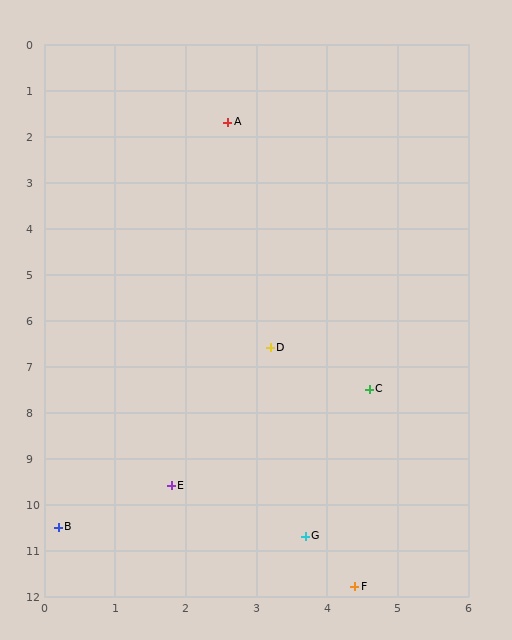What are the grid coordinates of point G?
Point G is at approximately (3.7, 10.7).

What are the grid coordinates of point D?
Point D is at approximately (3.2, 6.6).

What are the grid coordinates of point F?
Point F is at approximately (4.4, 11.8).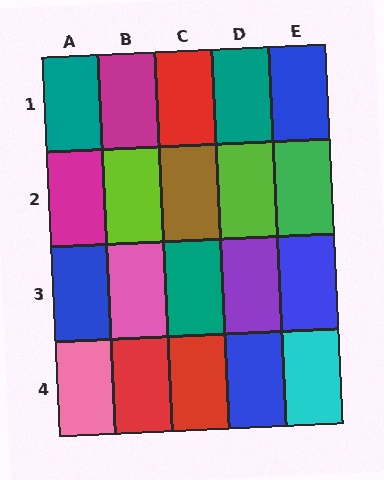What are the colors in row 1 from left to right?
Teal, magenta, red, teal, blue.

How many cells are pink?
2 cells are pink.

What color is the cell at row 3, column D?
Purple.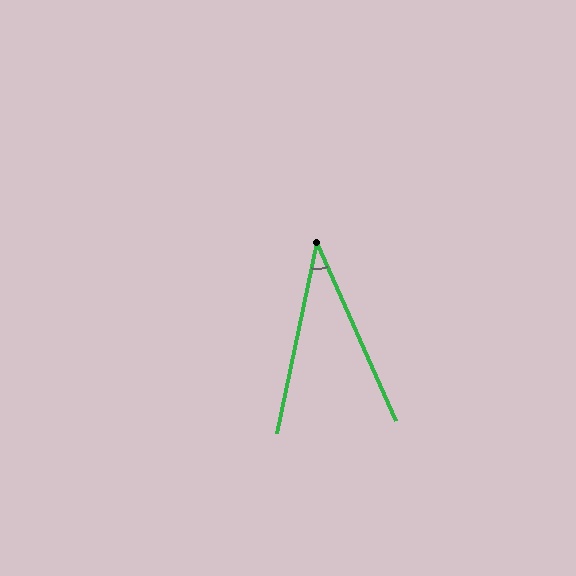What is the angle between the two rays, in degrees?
Approximately 36 degrees.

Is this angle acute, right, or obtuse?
It is acute.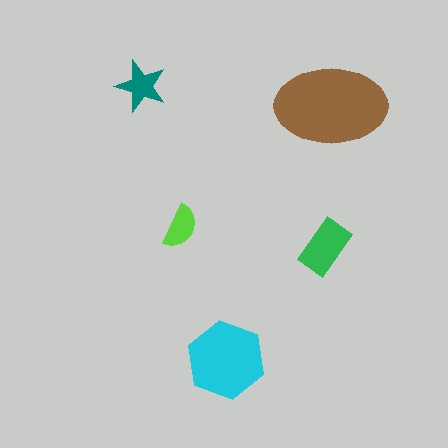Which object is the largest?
The brown ellipse.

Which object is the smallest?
The lime semicircle.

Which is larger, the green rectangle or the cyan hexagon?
The cyan hexagon.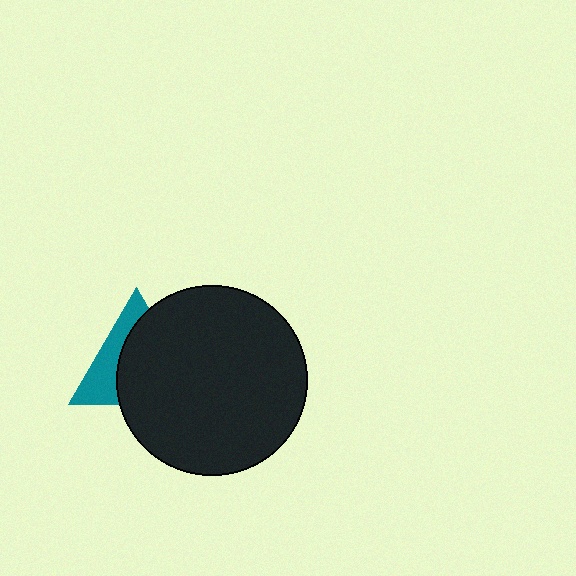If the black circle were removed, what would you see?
You would see the complete teal triangle.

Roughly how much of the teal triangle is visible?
A small part of it is visible (roughly 37%).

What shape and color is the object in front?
The object in front is a black circle.